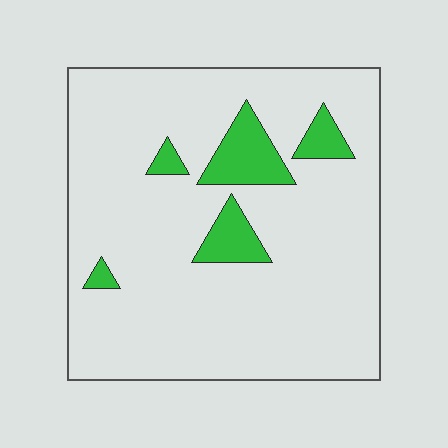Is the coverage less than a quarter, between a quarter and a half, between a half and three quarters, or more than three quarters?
Less than a quarter.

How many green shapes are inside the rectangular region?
5.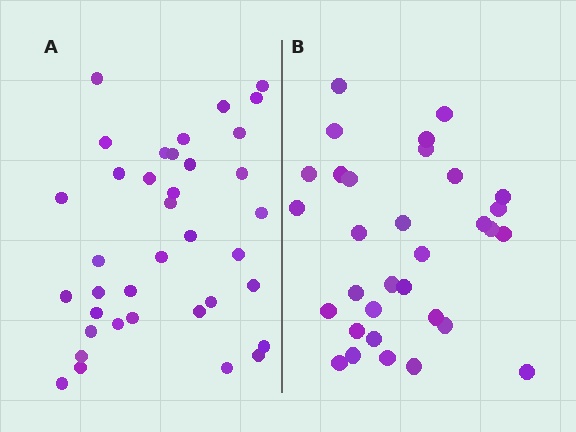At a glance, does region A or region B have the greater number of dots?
Region A (the left region) has more dots.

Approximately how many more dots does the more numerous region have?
Region A has about 5 more dots than region B.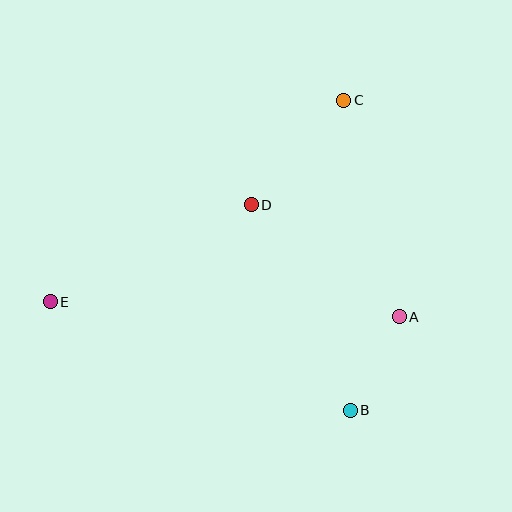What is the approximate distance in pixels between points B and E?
The distance between B and E is approximately 319 pixels.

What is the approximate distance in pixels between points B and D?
The distance between B and D is approximately 228 pixels.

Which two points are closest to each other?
Points A and B are closest to each other.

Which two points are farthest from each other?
Points C and E are farthest from each other.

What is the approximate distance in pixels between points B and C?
The distance between B and C is approximately 310 pixels.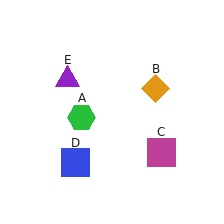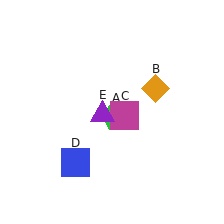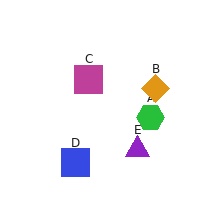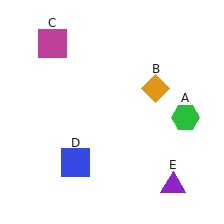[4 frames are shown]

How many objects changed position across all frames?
3 objects changed position: green hexagon (object A), magenta square (object C), purple triangle (object E).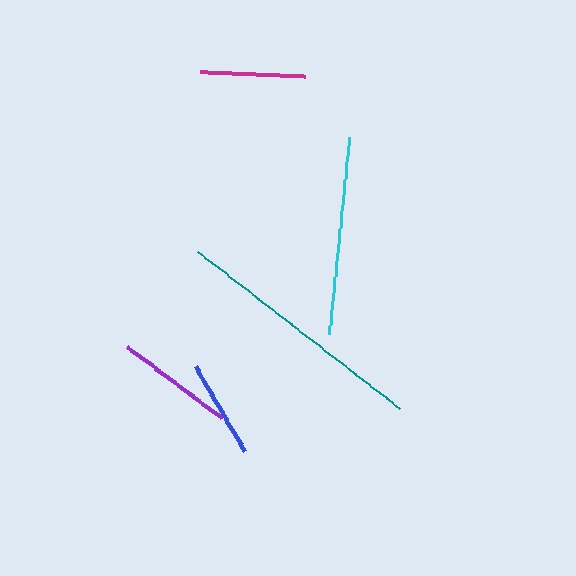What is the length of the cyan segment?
The cyan segment is approximately 197 pixels long.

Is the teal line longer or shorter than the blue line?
The teal line is longer than the blue line.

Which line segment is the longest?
The teal line is the longest at approximately 256 pixels.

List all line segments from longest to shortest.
From longest to shortest: teal, cyan, purple, magenta, blue.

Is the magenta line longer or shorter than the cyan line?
The cyan line is longer than the magenta line.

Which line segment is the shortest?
The blue line is the shortest at approximately 98 pixels.